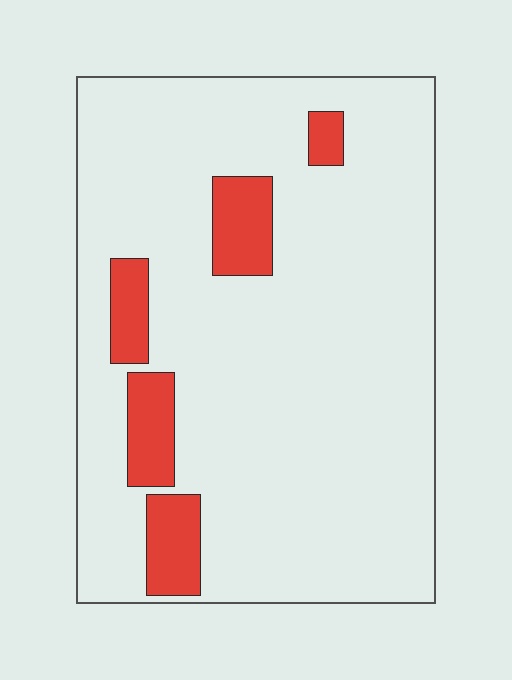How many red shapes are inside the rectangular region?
5.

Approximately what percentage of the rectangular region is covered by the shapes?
Approximately 10%.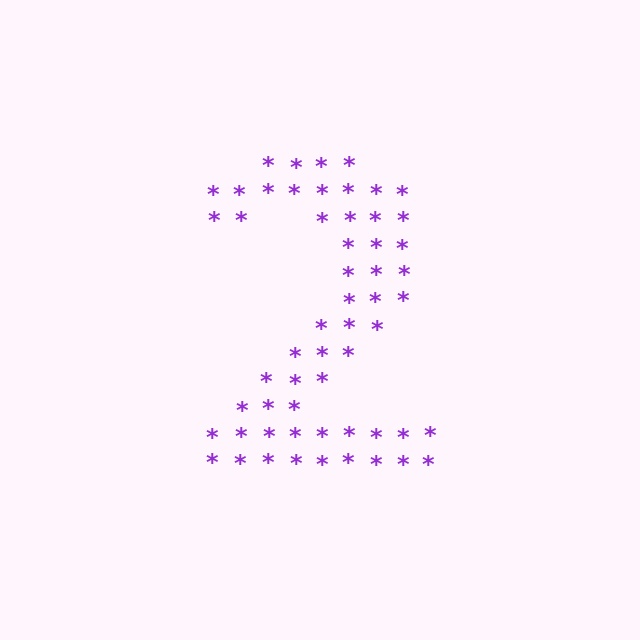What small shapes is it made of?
It is made of small asterisks.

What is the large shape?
The large shape is the digit 2.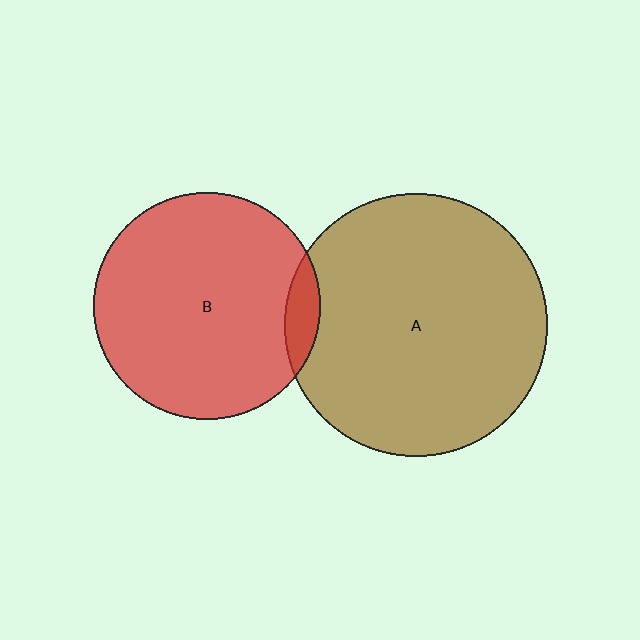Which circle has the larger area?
Circle A (brown).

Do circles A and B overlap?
Yes.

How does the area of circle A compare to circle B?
Approximately 1.3 times.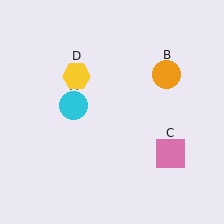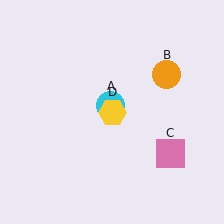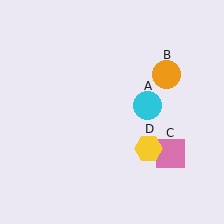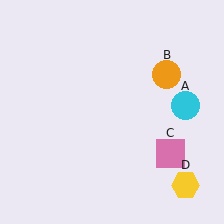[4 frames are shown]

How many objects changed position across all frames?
2 objects changed position: cyan circle (object A), yellow hexagon (object D).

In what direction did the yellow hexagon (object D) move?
The yellow hexagon (object D) moved down and to the right.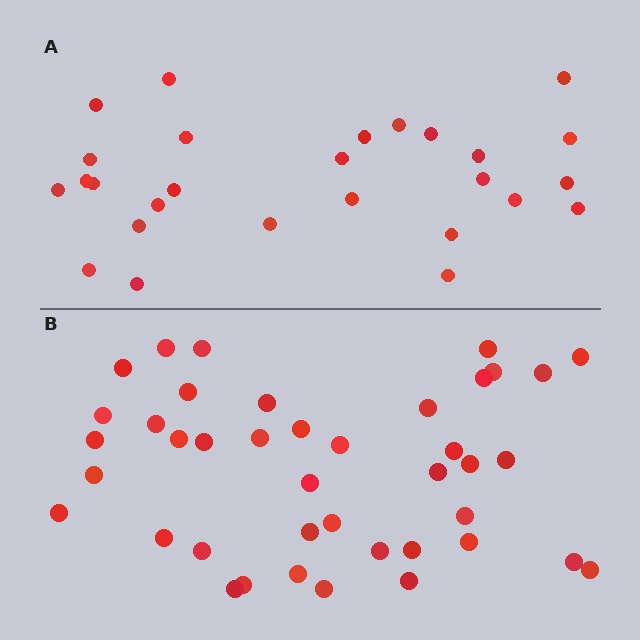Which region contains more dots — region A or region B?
Region B (the bottom region) has more dots.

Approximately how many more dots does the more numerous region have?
Region B has approximately 15 more dots than region A.